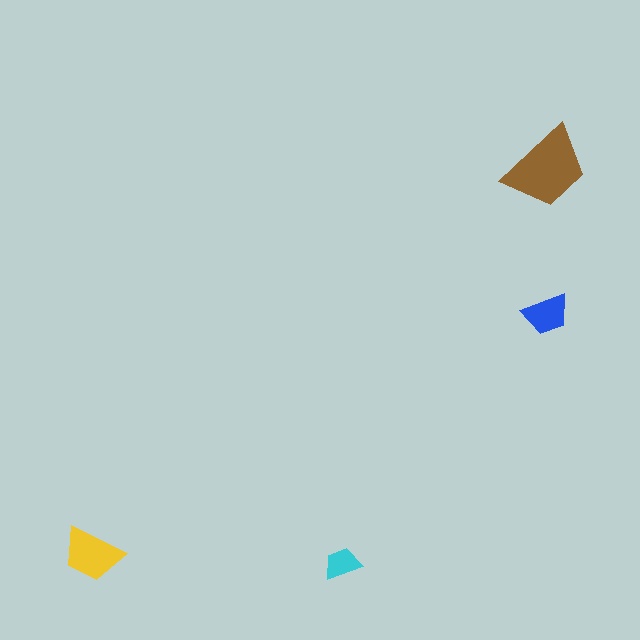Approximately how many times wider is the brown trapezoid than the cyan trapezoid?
About 2.5 times wider.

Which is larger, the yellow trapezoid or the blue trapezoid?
The yellow one.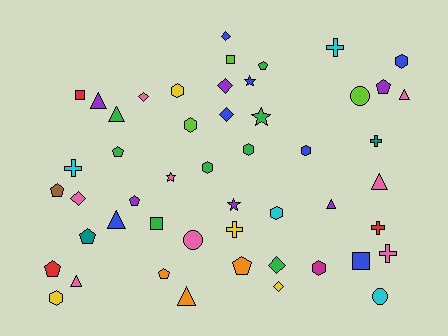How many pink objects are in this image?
There are 8 pink objects.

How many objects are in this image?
There are 50 objects.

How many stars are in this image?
There are 4 stars.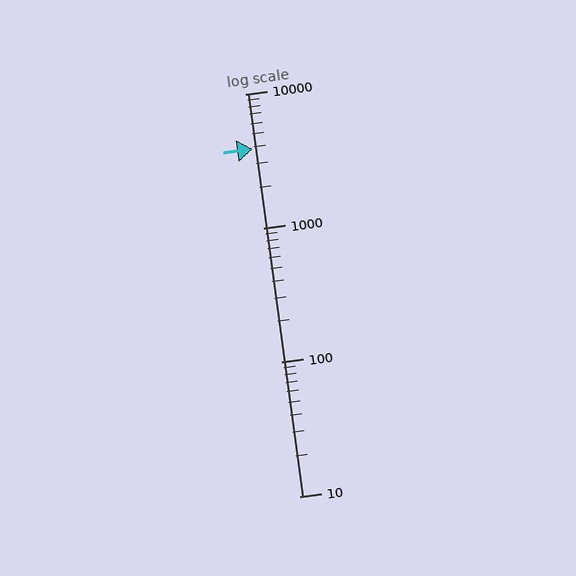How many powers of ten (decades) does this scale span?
The scale spans 3 decades, from 10 to 10000.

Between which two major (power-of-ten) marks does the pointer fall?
The pointer is between 1000 and 10000.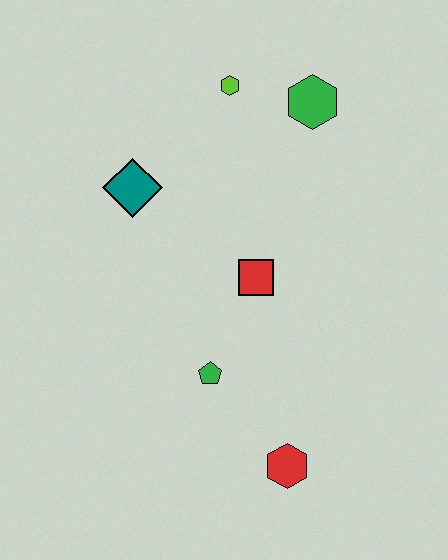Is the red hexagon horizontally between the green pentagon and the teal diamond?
No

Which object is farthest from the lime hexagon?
The red hexagon is farthest from the lime hexagon.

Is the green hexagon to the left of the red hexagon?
No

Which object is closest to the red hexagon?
The green pentagon is closest to the red hexagon.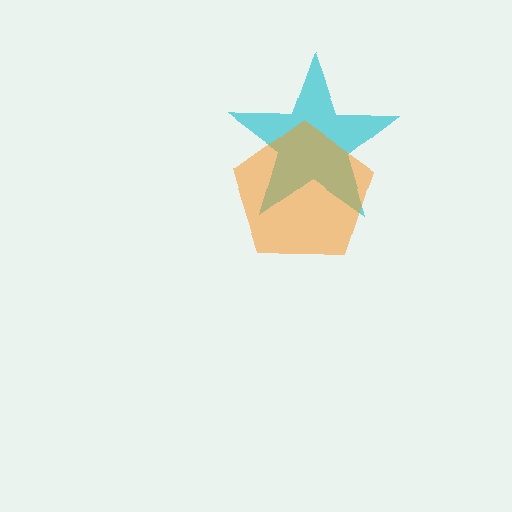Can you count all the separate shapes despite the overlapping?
Yes, there are 2 separate shapes.